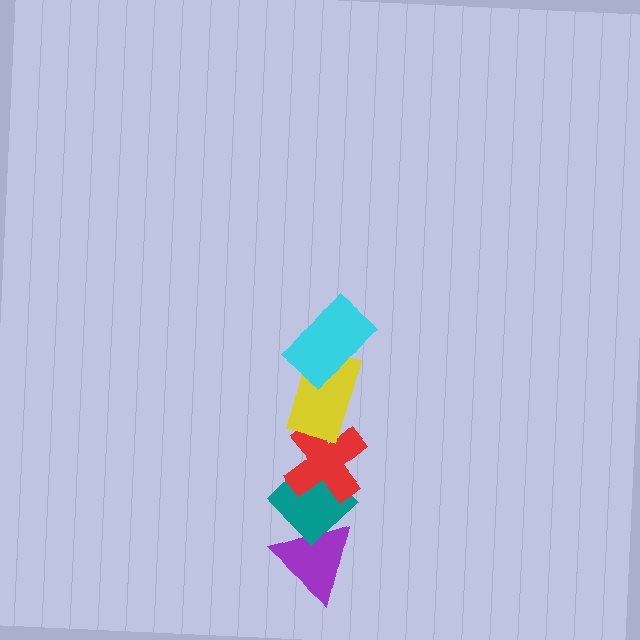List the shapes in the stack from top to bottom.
From top to bottom: the cyan rectangle, the yellow rectangle, the red cross, the teal diamond, the purple triangle.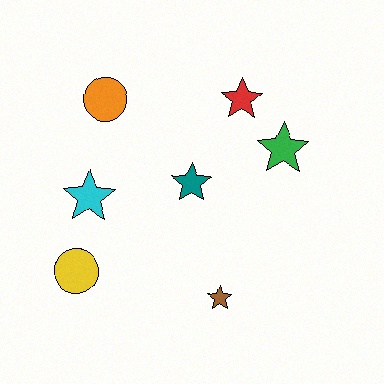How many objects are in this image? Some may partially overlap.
There are 7 objects.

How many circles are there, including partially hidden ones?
There are 2 circles.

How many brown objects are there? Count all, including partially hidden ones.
There is 1 brown object.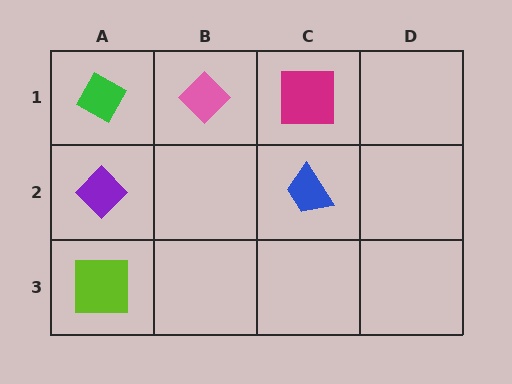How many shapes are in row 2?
2 shapes.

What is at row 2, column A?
A purple diamond.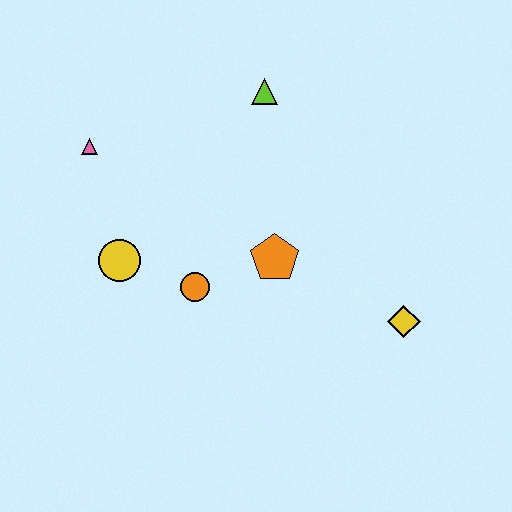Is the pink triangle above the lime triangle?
No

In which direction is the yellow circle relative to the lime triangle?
The yellow circle is below the lime triangle.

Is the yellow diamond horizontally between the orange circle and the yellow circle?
No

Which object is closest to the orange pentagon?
The orange circle is closest to the orange pentagon.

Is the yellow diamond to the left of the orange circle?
No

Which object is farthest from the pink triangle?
The yellow diamond is farthest from the pink triangle.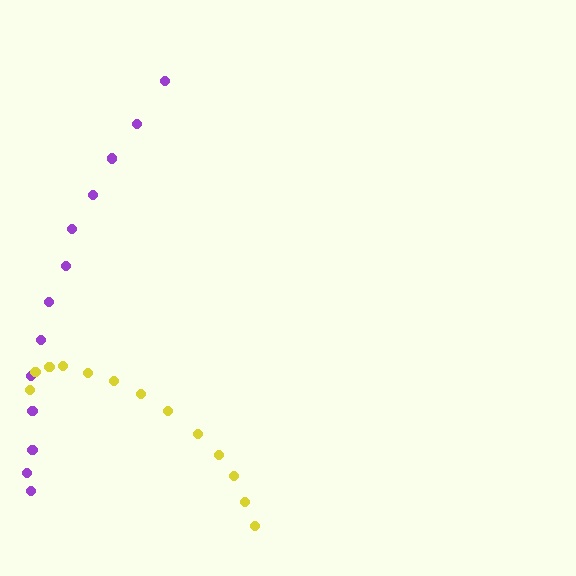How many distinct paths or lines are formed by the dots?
There are 2 distinct paths.